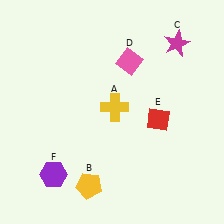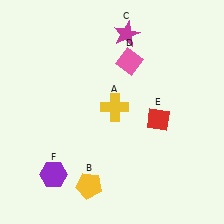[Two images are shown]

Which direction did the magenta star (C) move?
The magenta star (C) moved left.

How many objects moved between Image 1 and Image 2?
1 object moved between the two images.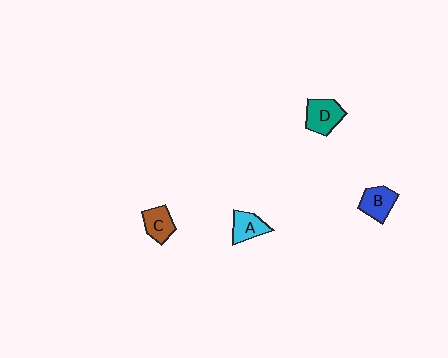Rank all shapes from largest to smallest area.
From largest to smallest: D (teal), B (blue), C (brown), A (cyan).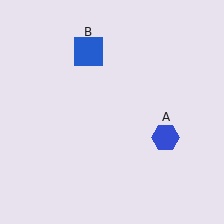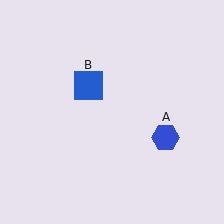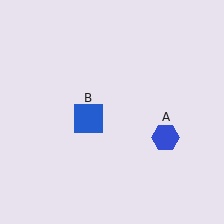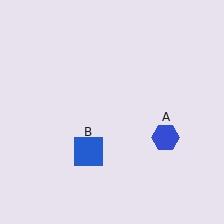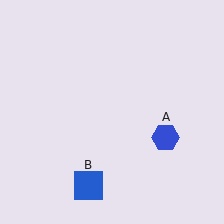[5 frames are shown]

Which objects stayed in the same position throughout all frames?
Blue hexagon (object A) remained stationary.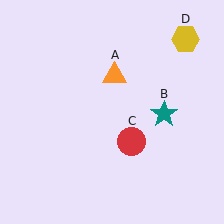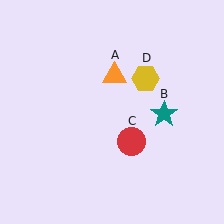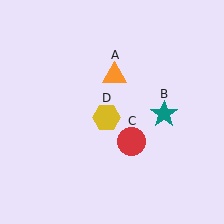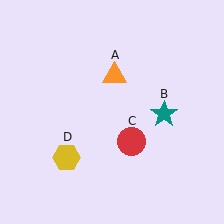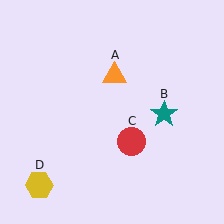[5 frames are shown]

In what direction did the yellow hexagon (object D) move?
The yellow hexagon (object D) moved down and to the left.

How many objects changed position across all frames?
1 object changed position: yellow hexagon (object D).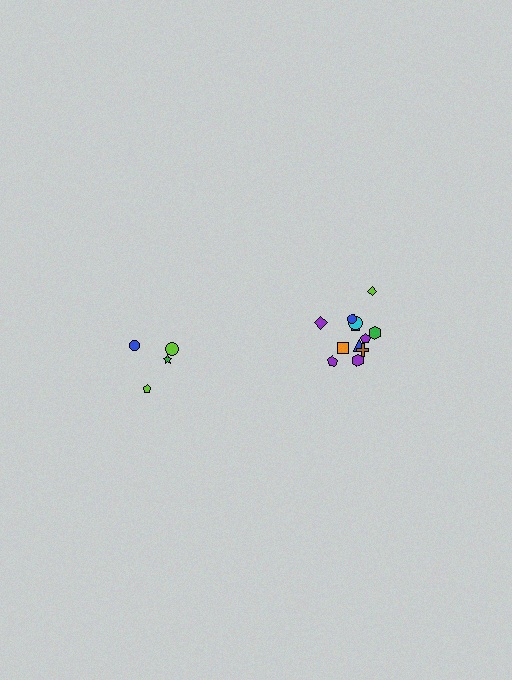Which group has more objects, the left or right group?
The right group.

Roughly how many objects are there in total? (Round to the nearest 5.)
Roughly 15 objects in total.